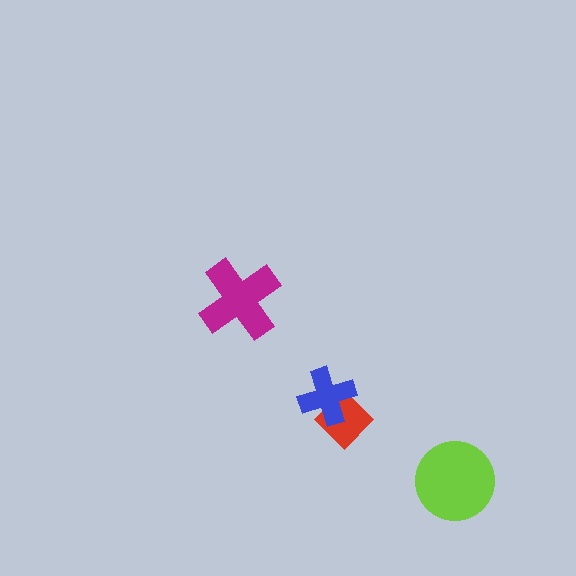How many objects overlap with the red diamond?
1 object overlaps with the red diamond.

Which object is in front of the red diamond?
The blue cross is in front of the red diamond.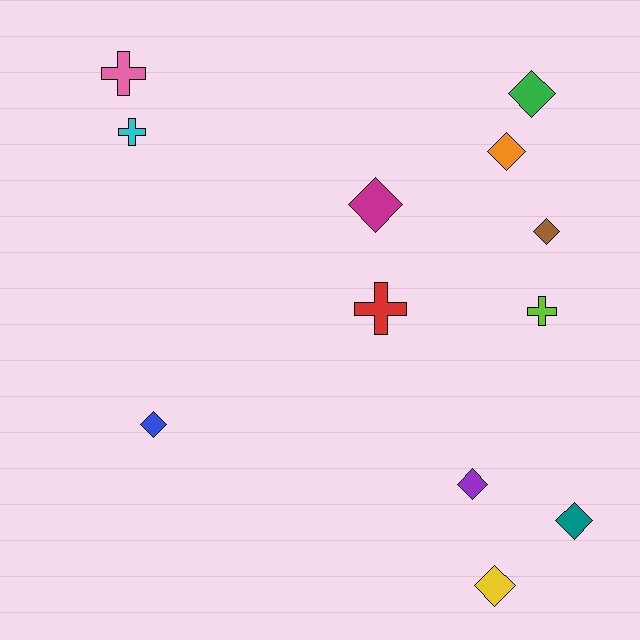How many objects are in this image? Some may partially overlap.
There are 12 objects.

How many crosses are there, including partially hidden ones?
There are 4 crosses.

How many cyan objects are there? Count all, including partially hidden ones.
There is 1 cyan object.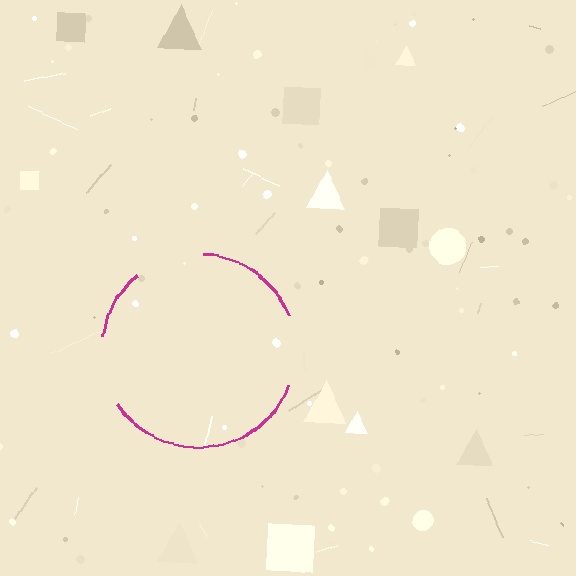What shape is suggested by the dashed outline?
The dashed outline suggests a circle.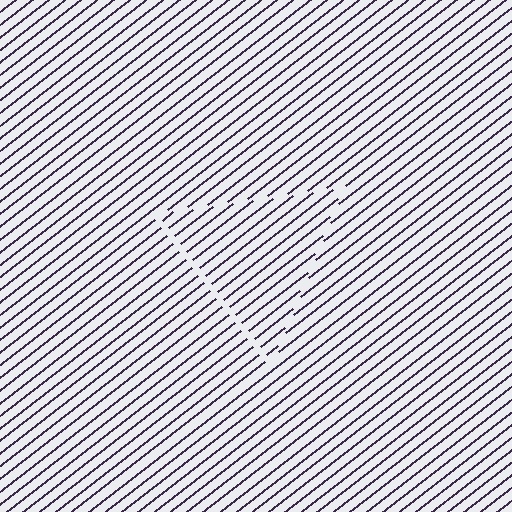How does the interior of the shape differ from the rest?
The interior of the shape contains the same grating, shifted by half a period — the contour is defined by the phase discontinuity where line-ends from the inner and outer gratings abut.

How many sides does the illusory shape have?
3 sides — the line-ends trace a triangle.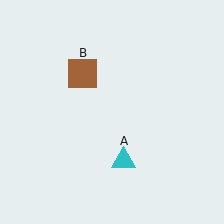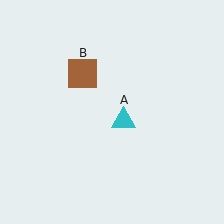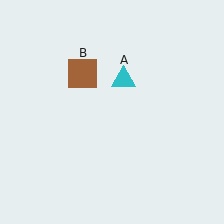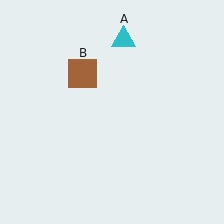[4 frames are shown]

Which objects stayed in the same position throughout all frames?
Brown square (object B) remained stationary.